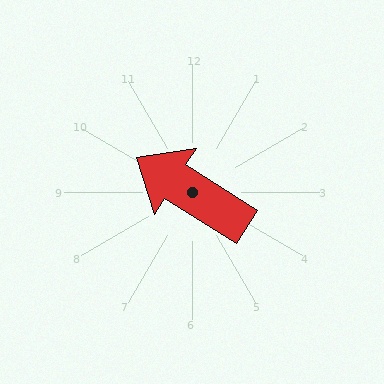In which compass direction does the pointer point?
Northwest.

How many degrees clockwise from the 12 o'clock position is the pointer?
Approximately 302 degrees.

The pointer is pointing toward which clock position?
Roughly 10 o'clock.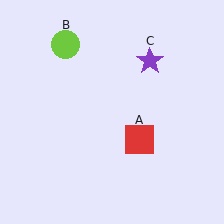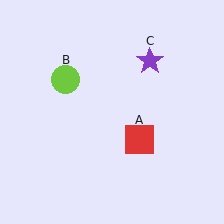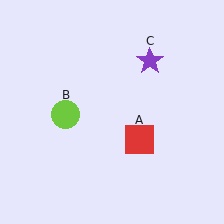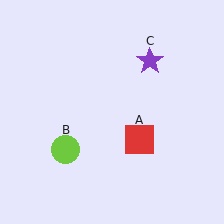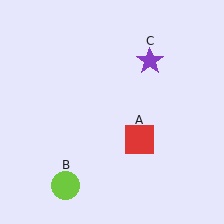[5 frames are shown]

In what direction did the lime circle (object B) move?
The lime circle (object B) moved down.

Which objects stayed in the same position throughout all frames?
Red square (object A) and purple star (object C) remained stationary.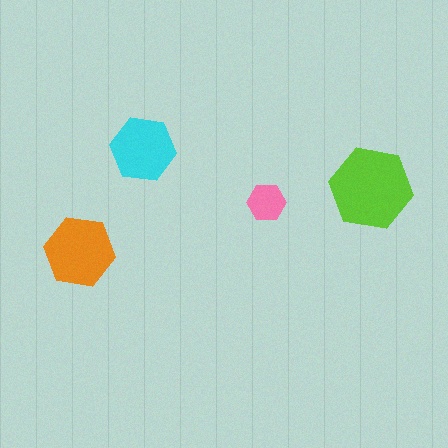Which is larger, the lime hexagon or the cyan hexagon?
The lime one.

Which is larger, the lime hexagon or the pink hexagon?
The lime one.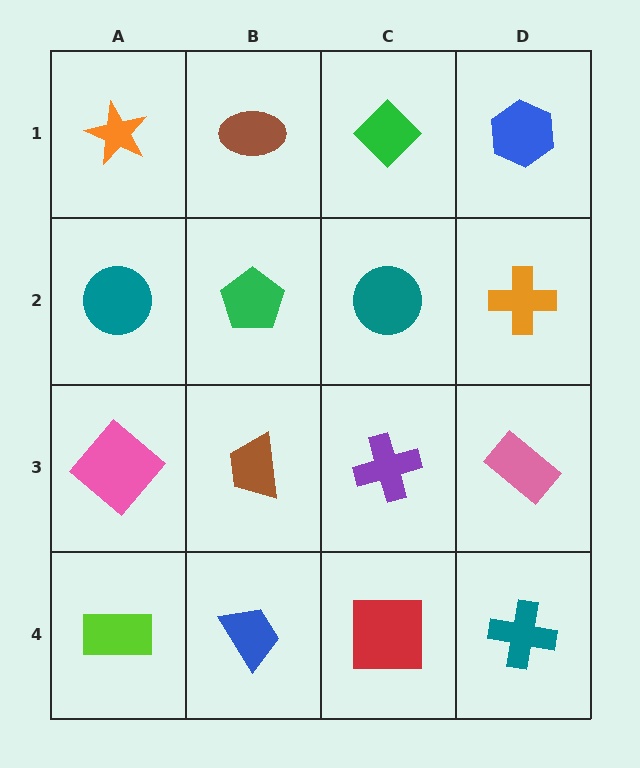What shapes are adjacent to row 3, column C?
A teal circle (row 2, column C), a red square (row 4, column C), a brown trapezoid (row 3, column B), a pink rectangle (row 3, column D).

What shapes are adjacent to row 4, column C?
A purple cross (row 3, column C), a blue trapezoid (row 4, column B), a teal cross (row 4, column D).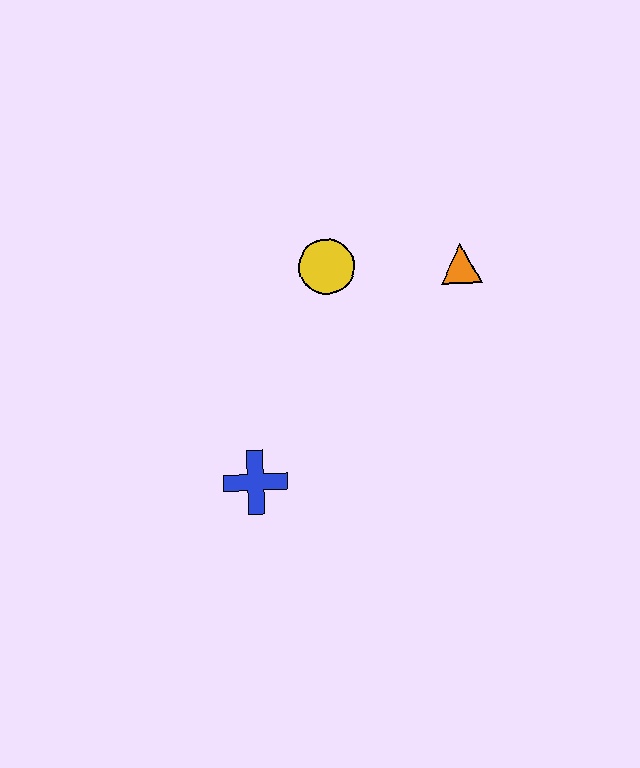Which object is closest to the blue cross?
The yellow circle is closest to the blue cross.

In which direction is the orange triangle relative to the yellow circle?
The orange triangle is to the right of the yellow circle.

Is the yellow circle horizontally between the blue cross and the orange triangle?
Yes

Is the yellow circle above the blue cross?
Yes